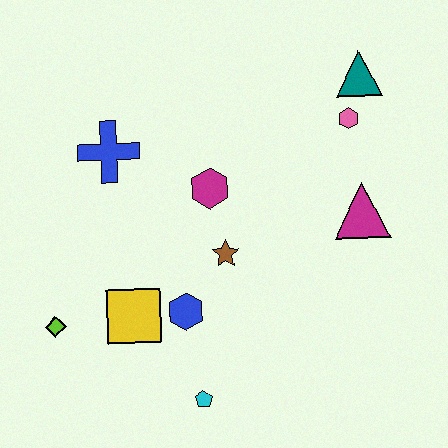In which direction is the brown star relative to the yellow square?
The brown star is to the right of the yellow square.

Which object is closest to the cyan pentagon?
The blue hexagon is closest to the cyan pentagon.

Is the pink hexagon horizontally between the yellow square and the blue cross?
No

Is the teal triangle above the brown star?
Yes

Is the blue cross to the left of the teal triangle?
Yes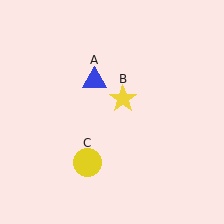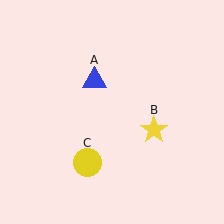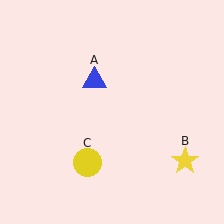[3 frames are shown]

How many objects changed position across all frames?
1 object changed position: yellow star (object B).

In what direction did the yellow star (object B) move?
The yellow star (object B) moved down and to the right.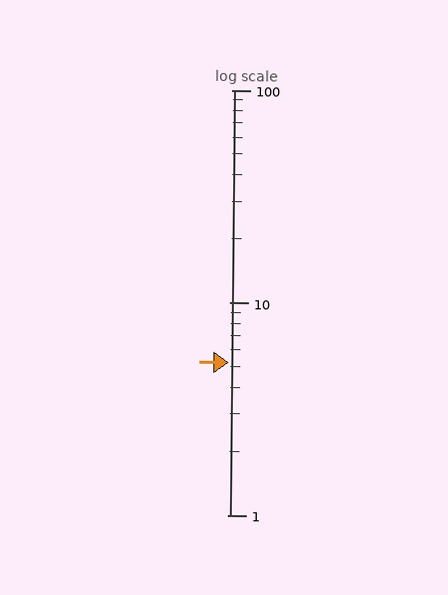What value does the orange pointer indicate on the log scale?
The pointer indicates approximately 5.2.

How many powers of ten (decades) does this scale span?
The scale spans 2 decades, from 1 to 100.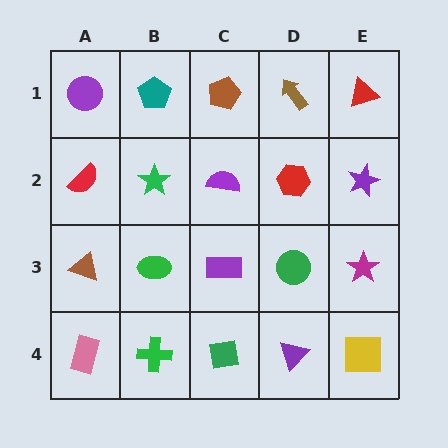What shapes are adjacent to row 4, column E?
A magenta star (row 3, column E), a purple triangle (row 4, column D).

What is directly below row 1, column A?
A red semicircle.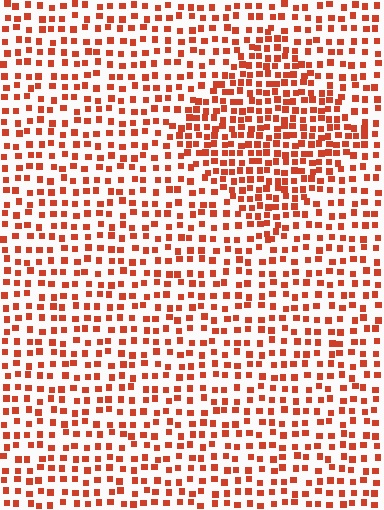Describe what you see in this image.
The image contains small red elements arranged at two different densities. A diamond-shaped region is visible where the elements are more densely packed than the surrounding area.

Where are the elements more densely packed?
The elements are more densely packed inside the diamond boundary.